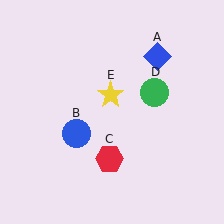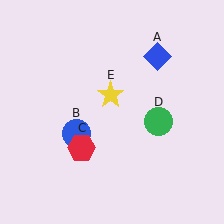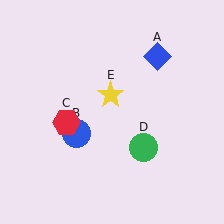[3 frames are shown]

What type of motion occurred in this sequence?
The red hexagon (object C), green circle (object D) rotated clockwise around the center of the scene.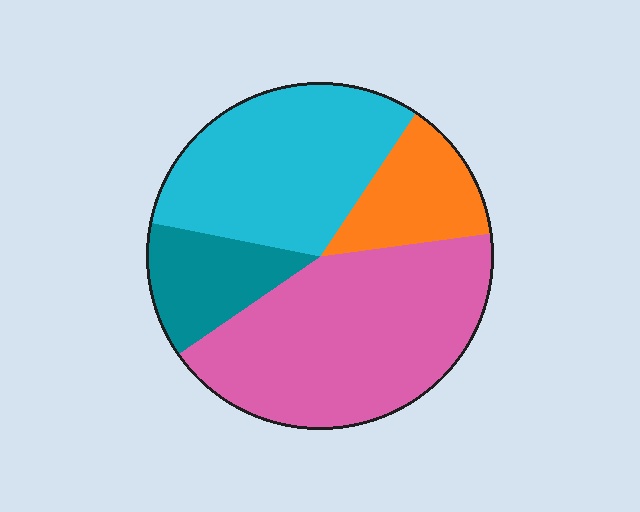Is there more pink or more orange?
Pink.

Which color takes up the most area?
Pink, at roughly 40%.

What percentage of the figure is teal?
Teal takes up less than a quarter of the figure.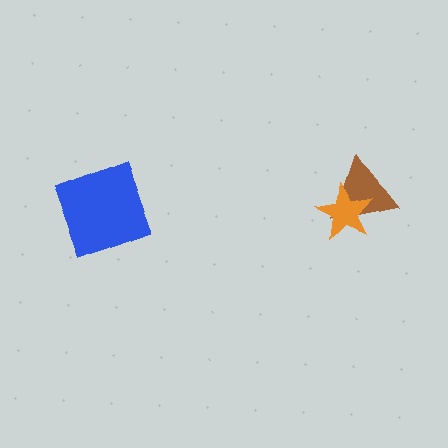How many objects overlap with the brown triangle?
1 object overlaps with the brown triangle.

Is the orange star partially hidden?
No, no other shape covers it.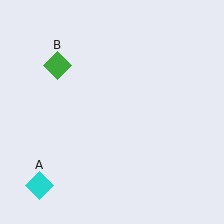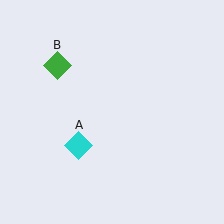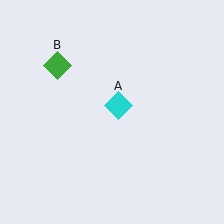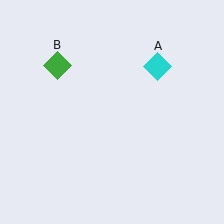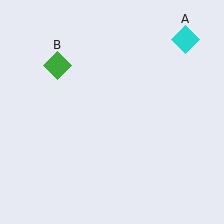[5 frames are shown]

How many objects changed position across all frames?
1 object changed position: cyan diamond (object A).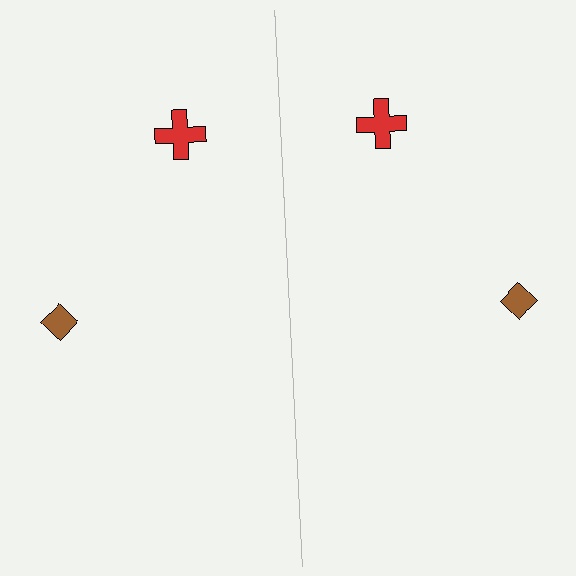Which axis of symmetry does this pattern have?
The pattern has a vertical axis of symmetry running through the center of the image.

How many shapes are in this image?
There are 4 shapes in this image.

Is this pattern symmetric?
Yes, this pattern has bilateral (reflection) symmetry.